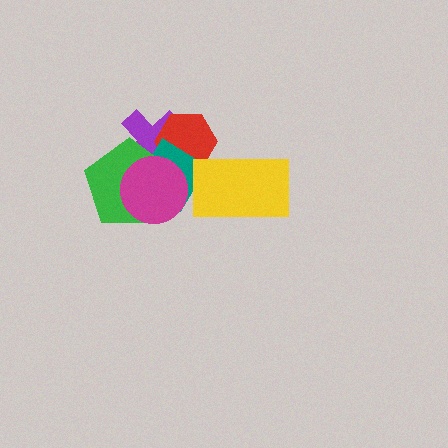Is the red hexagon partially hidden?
Yes, it is partially covered by another shape.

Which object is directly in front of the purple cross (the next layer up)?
The red hexagon is directly in front of the purple cross.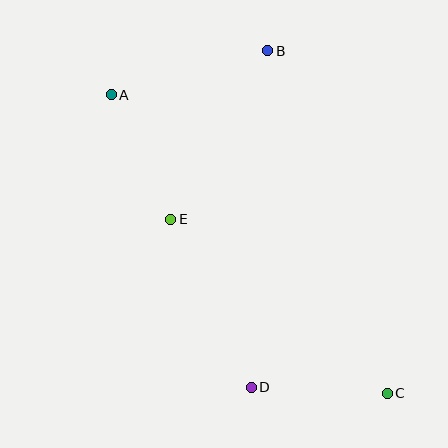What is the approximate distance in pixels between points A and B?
The distance between A and B is approximately 162 pixels.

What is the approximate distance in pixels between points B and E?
The distance between B and E is approximately 194 pixels.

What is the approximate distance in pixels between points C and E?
The distance between C and E is approximately 278 pixels.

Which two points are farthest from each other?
Points A and C are farthest from each other.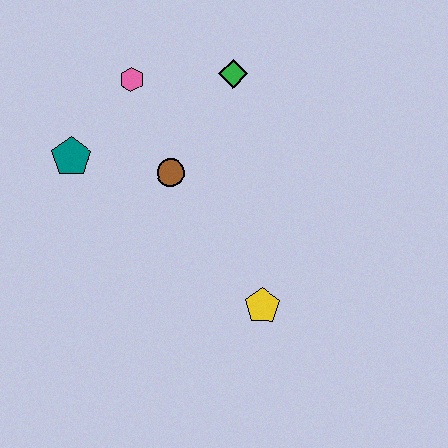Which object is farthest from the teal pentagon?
The yellow pentagon is farthest from the teal pentagon.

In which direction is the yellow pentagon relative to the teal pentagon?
The yellow pentagon is to the right of the teal pentagon.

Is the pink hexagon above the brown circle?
Yes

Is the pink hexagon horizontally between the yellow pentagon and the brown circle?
No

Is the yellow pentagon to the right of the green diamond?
Yes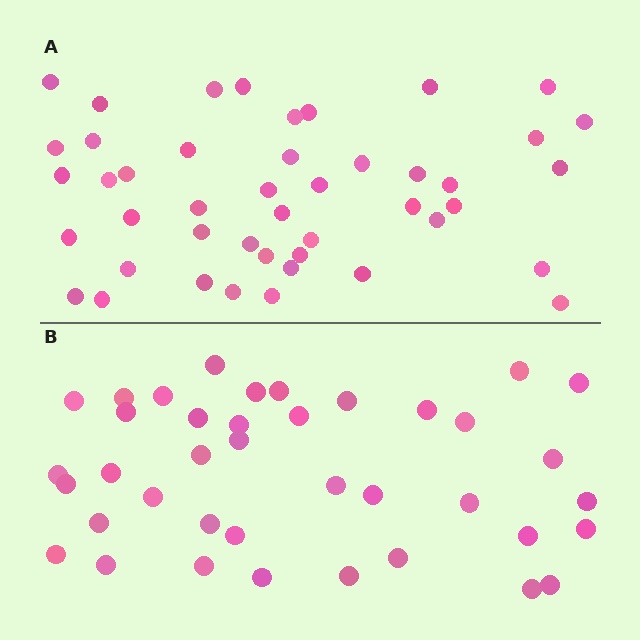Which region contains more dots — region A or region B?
Region A (the top region) has more dots.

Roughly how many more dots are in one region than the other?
Region A has about 6 more dots than region B.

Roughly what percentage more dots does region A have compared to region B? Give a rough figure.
About 15% more.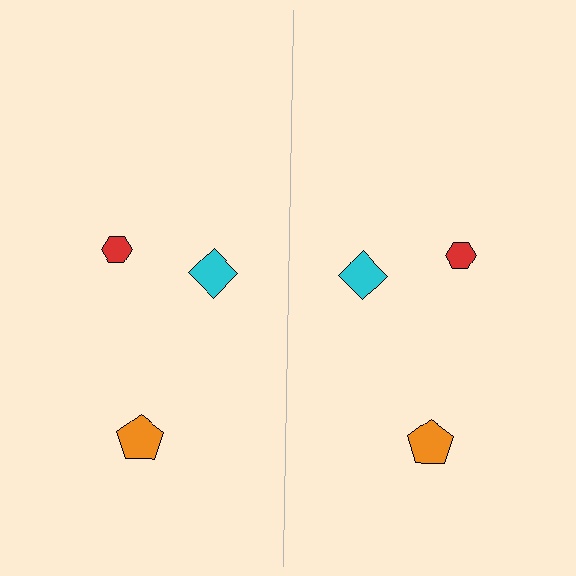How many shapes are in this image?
There are 6 shapes in this image.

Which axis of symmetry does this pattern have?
The pattern has a vertical axis of symmetry running through the center of the image.